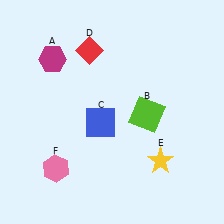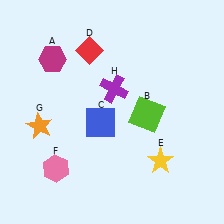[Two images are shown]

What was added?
An orange star (G), a purple cross (H) were added in Image 2.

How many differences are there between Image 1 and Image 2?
There are 2 differences between the two images.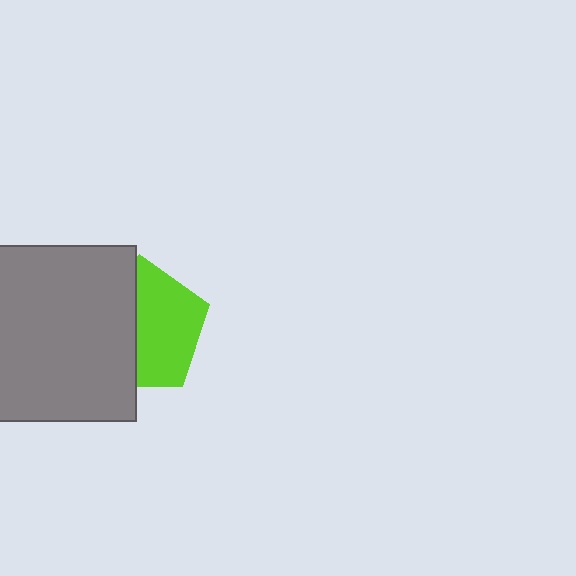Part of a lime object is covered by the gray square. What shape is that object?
It is a pentagon.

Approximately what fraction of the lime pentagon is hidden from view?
Roughly 48% of the lime pentagon is hidden behind the gray square.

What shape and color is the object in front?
The object in front is a gray square.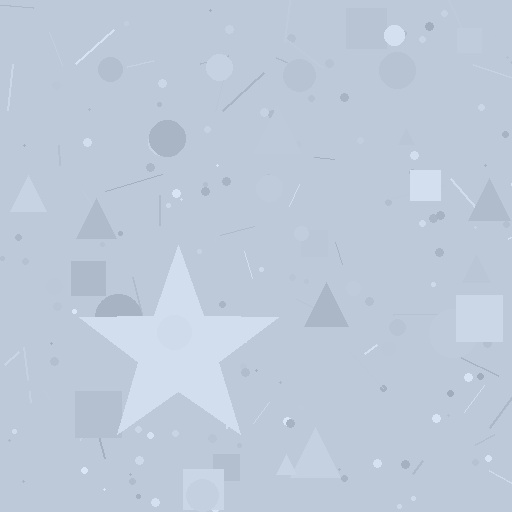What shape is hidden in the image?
A star is hidden in the image.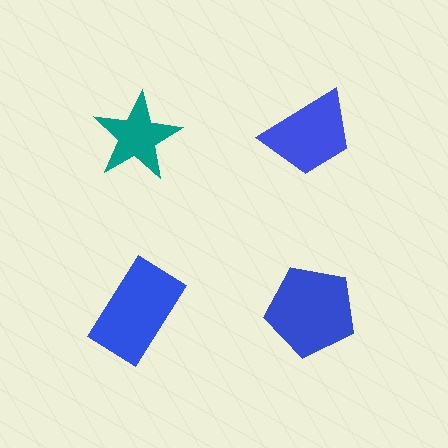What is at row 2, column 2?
A blue pentagon.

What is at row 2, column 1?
A blue rectangle.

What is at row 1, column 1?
A teal star.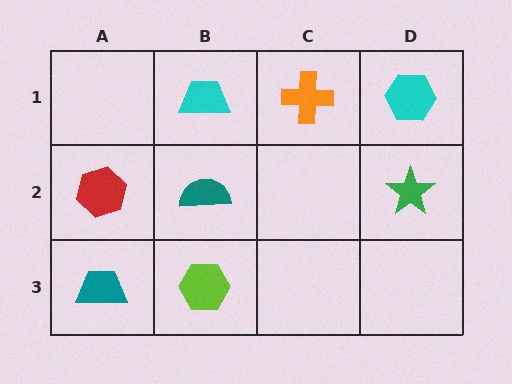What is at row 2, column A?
A red hexagon.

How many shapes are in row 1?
3 shapes.